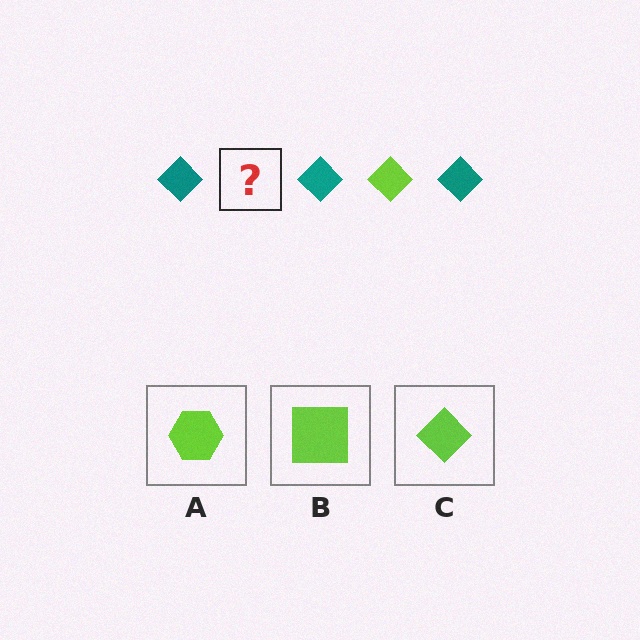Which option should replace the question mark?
Option C.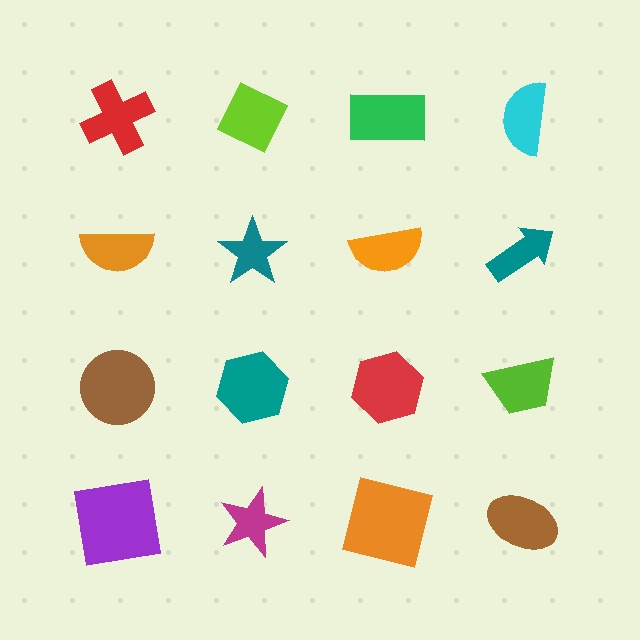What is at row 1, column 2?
A lime diamond.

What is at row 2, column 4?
A teal arrow.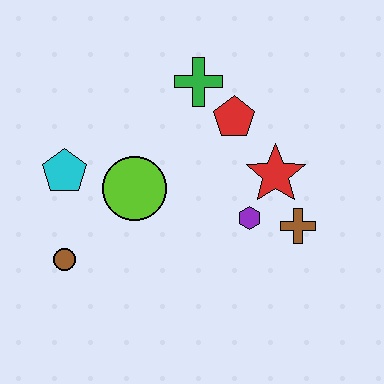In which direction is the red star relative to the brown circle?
The red star is to the right of the brown circle.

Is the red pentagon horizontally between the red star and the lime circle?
Yes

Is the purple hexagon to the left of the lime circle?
No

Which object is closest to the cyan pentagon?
The lime circle is closest to the cyan pentagon.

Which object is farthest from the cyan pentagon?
The brown cross is farthest from the cyan pentagon.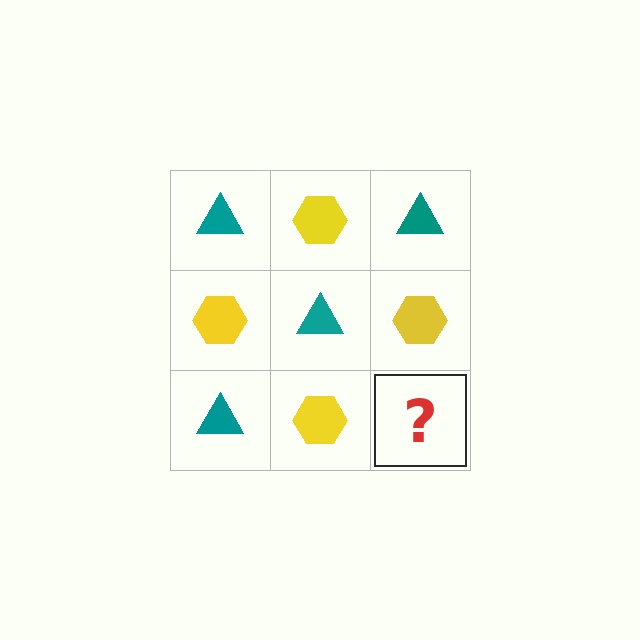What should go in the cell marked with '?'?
The missing cell should contain a teal triangle.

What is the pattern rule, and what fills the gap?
The rule is that it alternates teal triangle and yellow hexagon in a checkerboard pattern. The gap should be filled with a teal triangle.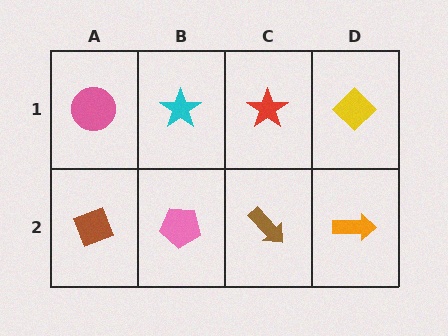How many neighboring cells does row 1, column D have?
2.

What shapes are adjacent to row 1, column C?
A brown arrow (row 2, column C), a cyan star (row 1, column B), a yellow diamond (row 1, column D).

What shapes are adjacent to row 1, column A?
A brown diamond (row 2, column A), a cyan star (row 1, column B).